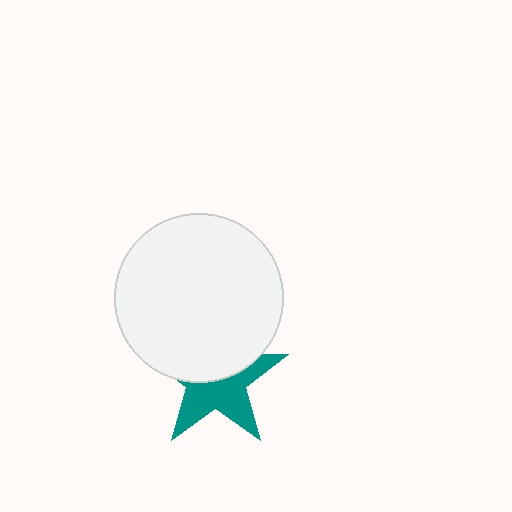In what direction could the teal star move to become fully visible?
The teal star could move down. That would shift it out from behind the white circle entirely.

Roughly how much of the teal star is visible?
About half of it is visible (roughly 52%).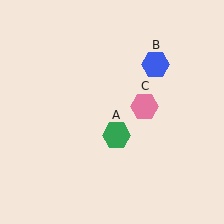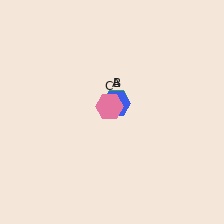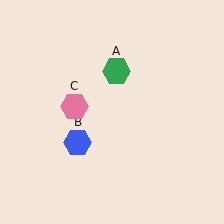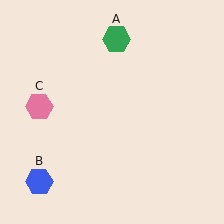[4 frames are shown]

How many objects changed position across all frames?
3 objects changed position: green hexagon (object A), blue hexagon (object B), pink hexagon (object C).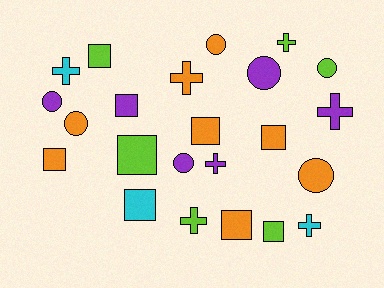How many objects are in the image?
There are 23 objects.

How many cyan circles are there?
There are no cyan circles.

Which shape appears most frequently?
Square, with 9 objects.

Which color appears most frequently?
Orange, with 8 objects.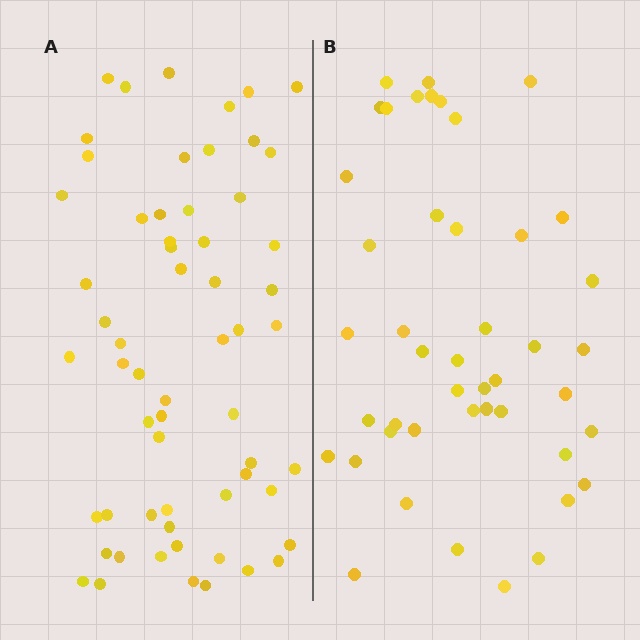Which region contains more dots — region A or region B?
Region A (the left region) has more dots.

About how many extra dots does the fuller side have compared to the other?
Region A has approximately 15 more dots than region B.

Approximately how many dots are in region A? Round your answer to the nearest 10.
About 60 dots.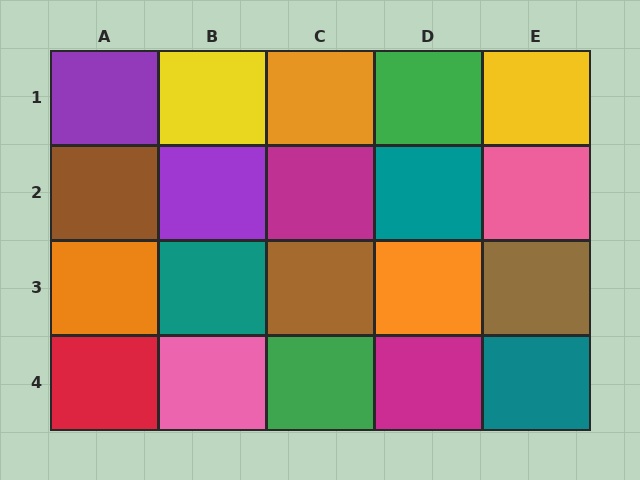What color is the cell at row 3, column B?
Teal.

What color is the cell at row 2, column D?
Teal.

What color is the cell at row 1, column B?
Yellow.